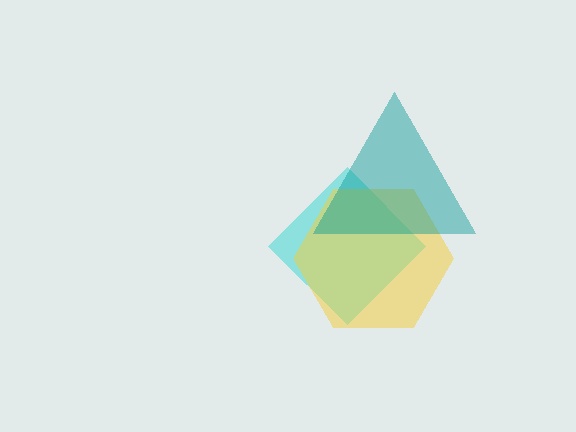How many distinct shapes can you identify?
There are 3 distinct shapes: a cyan diamond, a yellow hexagon, a teal triangle.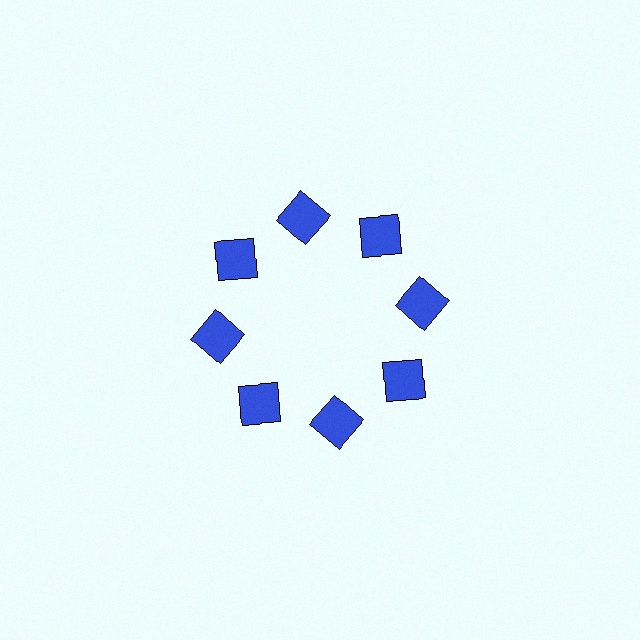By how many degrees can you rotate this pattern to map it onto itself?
The pattern maps onto itself every 45 degrees of rotation.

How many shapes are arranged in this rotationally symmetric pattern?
There are 8 shapes, arranged in 8 groups of 1.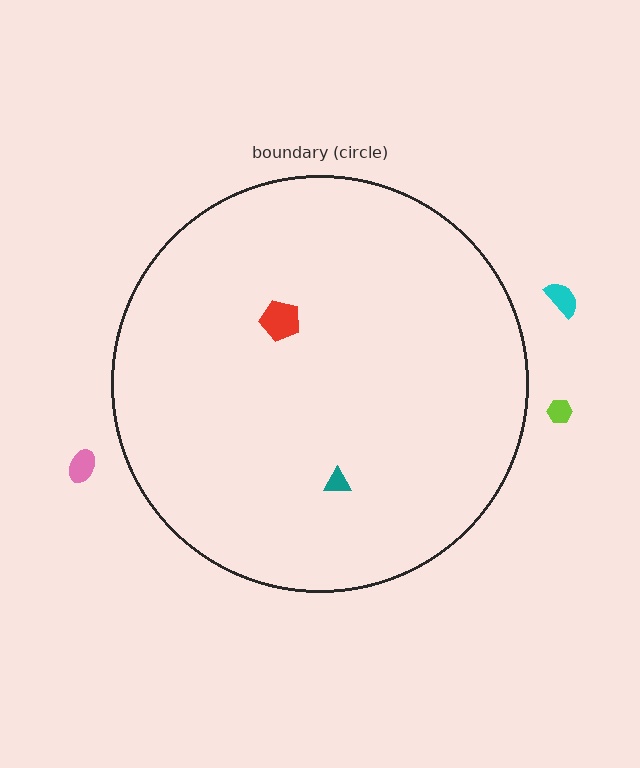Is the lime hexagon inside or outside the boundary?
Outside.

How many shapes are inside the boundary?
2 inside, 3 outside.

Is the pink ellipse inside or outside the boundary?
Outside.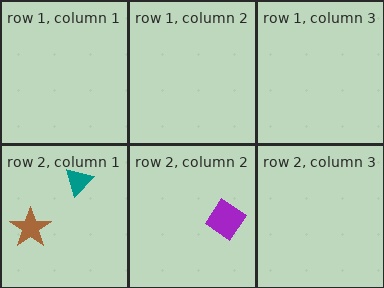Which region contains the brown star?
The row 2, column 1 region.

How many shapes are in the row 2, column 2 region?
1.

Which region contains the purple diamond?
The row 2, column 2 region.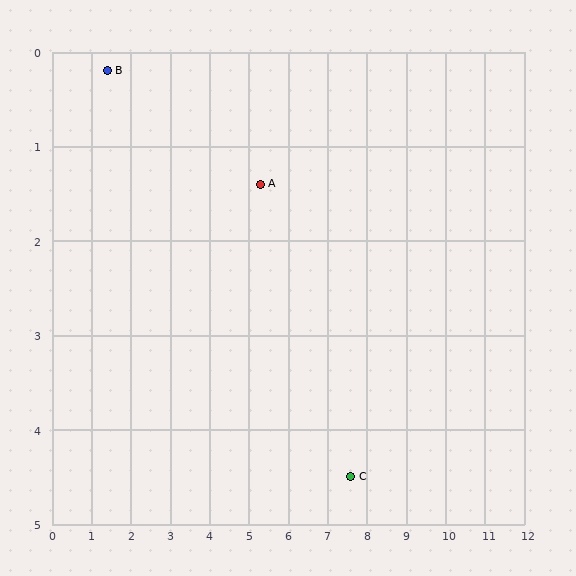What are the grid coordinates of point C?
Point C is at approximately (7.6, 4.5).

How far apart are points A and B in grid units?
Points A and B are about 4.1 grid units apart.